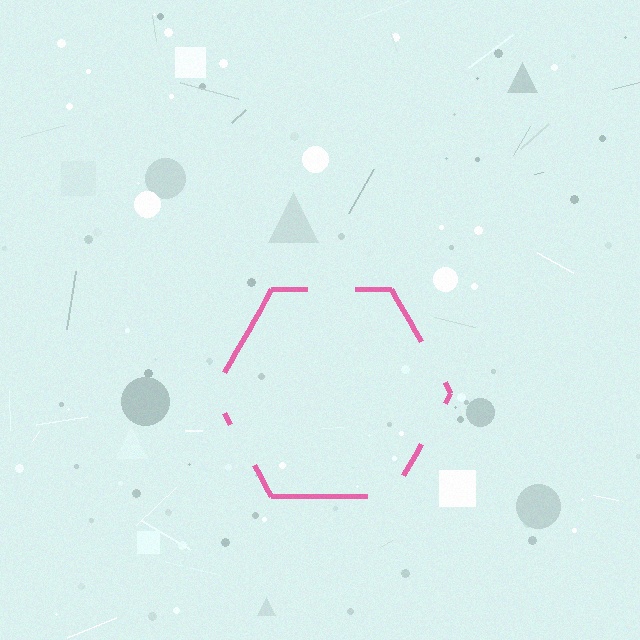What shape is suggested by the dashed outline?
The dashed outline suggests a hexagon.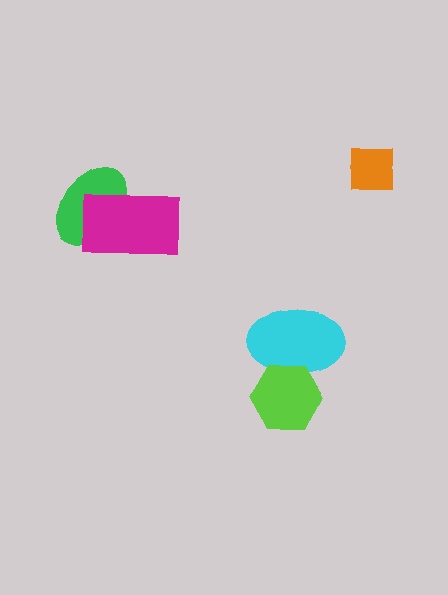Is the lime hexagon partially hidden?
No, no other shape covers it.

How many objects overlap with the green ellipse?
1 object overlaps with the green ellipse.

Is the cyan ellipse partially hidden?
Yes, it is partially covered by another shape.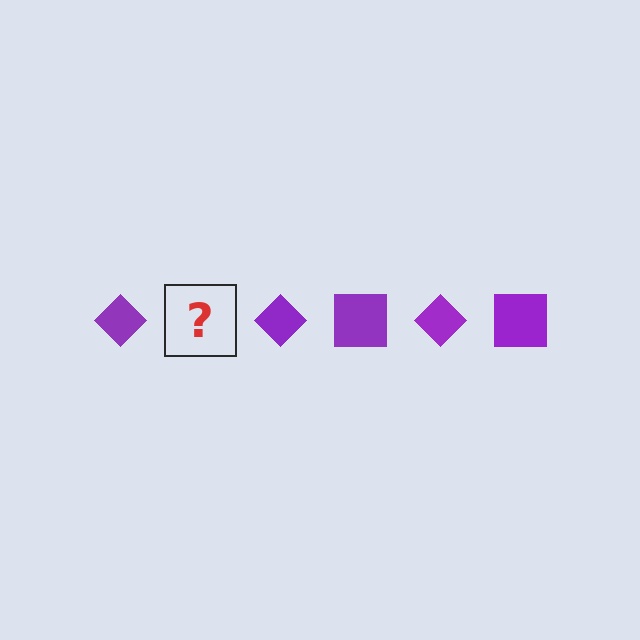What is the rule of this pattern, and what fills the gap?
The rule is that the pattern cycles through diamond, square shapes in purple. The gap should be filled with a purple square.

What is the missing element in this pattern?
The missing element is a purple square.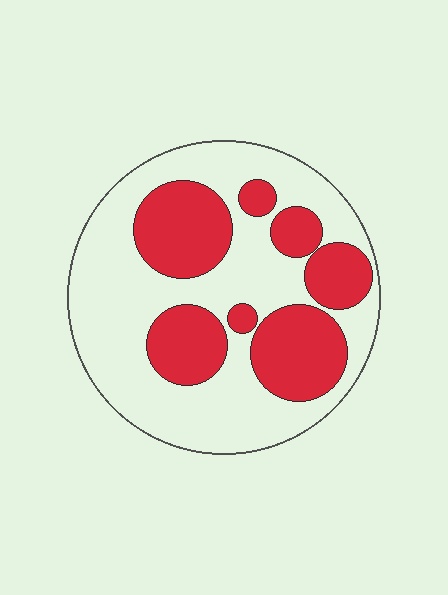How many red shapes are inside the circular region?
7.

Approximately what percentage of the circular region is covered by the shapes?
Approximately 35%.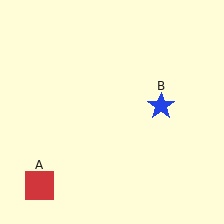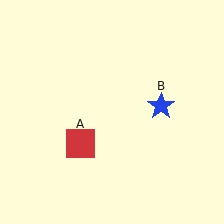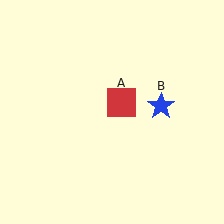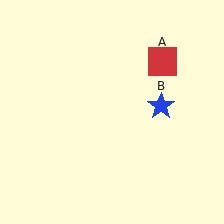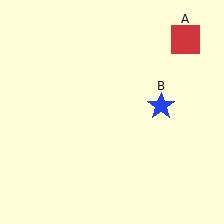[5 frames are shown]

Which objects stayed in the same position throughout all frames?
Blue star (object B) remained stationary.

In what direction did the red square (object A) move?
The red square (object A) moved up and to the right.